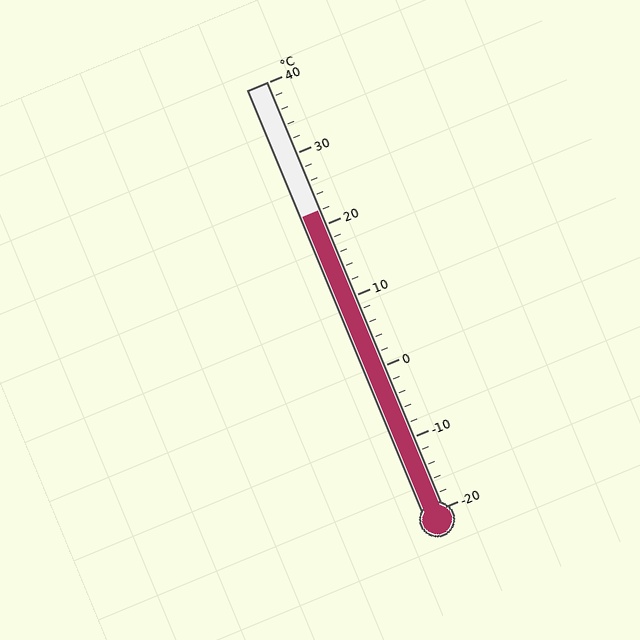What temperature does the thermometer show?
The thermometer shows approximately 22°C.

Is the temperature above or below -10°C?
The temperature is above -10°C.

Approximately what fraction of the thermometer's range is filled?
The thermometer is filled to approximately 70% of its range.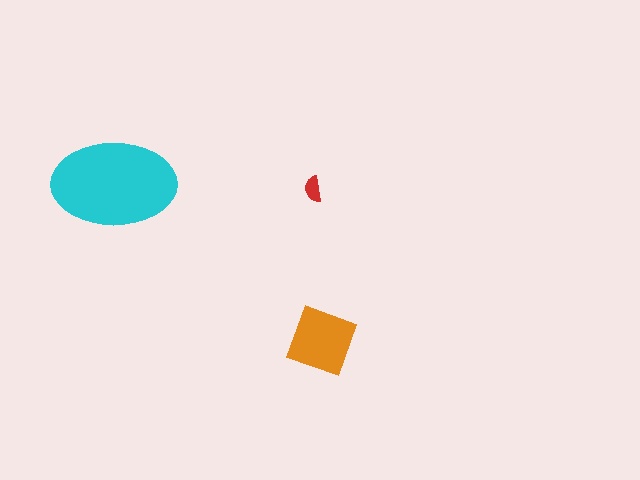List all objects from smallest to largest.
The red semicircle, the orange diamond, the cyan ellipse.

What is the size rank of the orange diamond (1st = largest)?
2nd.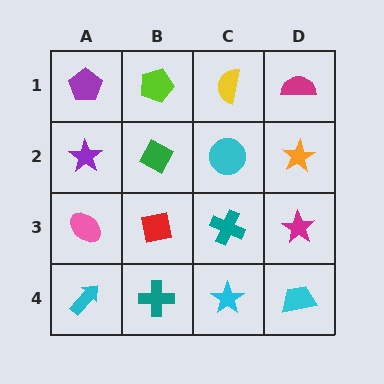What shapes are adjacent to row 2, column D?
A magenta semicircle (row 1, column D), a magenta star (row 3, column D), a cyan circle (row 2, column C).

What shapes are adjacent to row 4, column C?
A teal cross (row 3, column C), a teal cross (row 4, column B), a cyan trapezoid (row 4, column D).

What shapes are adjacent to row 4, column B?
A red square (row 3, column B), a cyan arrow (row 4, column A), a cyan star (row 4, column C).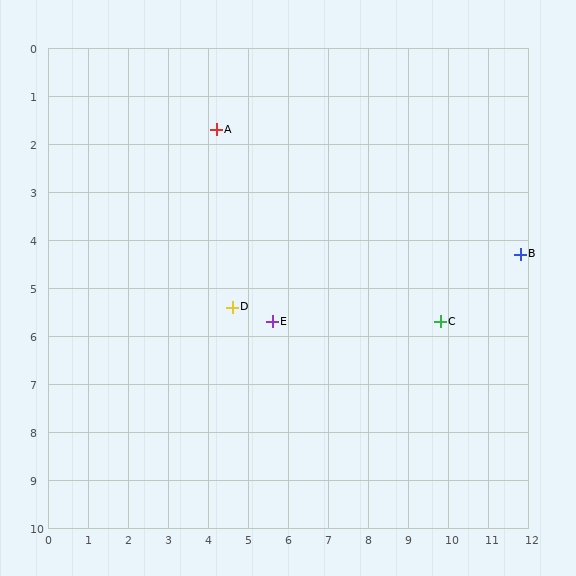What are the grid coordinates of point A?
Point A is at approximately (4.2, 1.7).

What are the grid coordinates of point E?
Point E is at approximately (5.6, 5.7).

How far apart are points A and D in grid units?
Points A and D are about 3.7 grid units apart.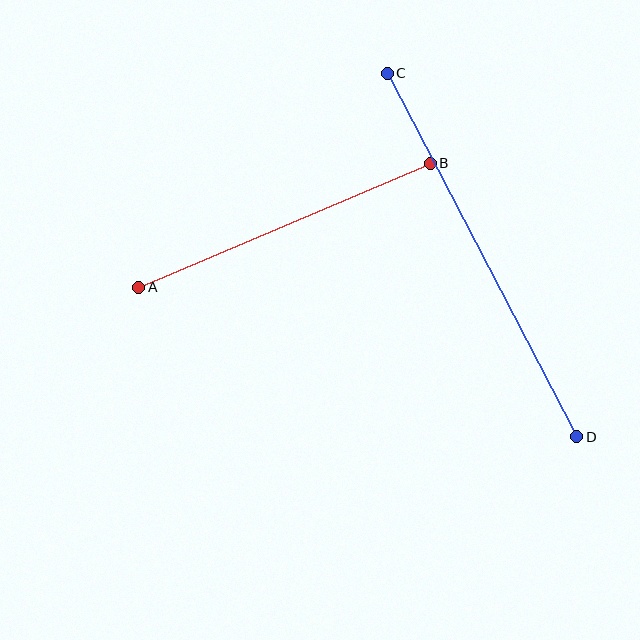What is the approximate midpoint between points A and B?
The midpoint is at approximately (285, 225) pixels.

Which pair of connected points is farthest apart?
Points C and D are farthest apart.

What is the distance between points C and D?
The distance is approximately 410 pixels.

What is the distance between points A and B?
The distance is approximately 317 pixels.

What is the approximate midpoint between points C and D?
The midpoint is at approximately (482, 255) pixels.